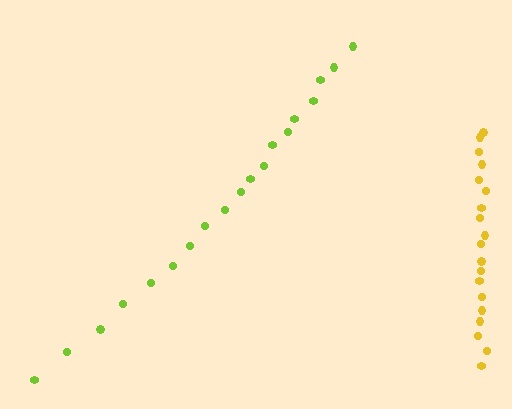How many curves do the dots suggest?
There are 2 distinct paths.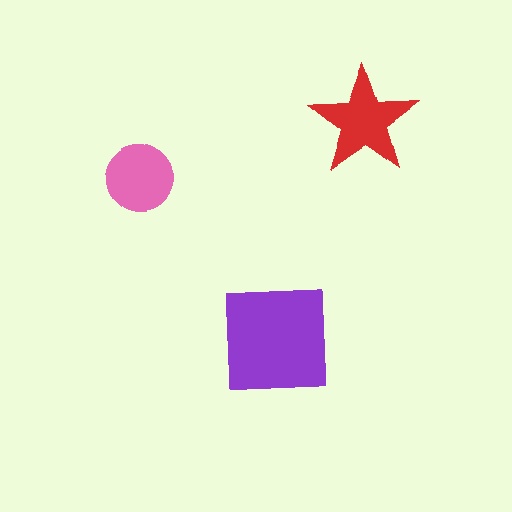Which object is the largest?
The purple square.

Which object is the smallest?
The pink circle.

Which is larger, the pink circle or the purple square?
The purple square.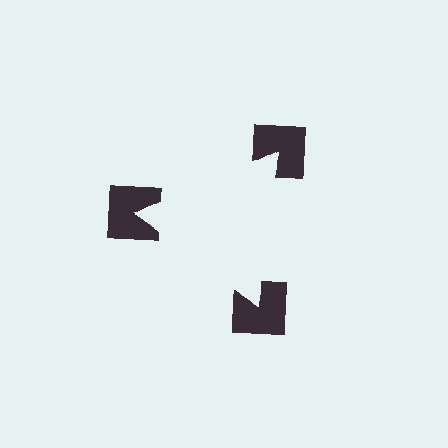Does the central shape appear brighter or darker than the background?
It typically appears slightly brighter than the background, even though no actual brightness change is drawn.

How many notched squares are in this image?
There are 3 — one at each vertex of the illusory triangle.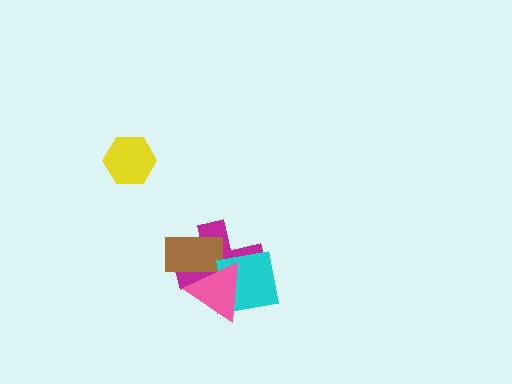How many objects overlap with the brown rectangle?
2 objects overlap with the brown rectangle.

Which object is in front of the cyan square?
The pink triangle is in front of the cyan square.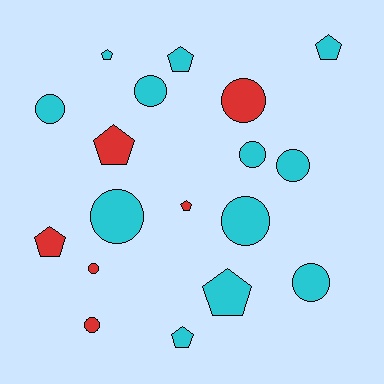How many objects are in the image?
There are 18 objects.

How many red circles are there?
There are 3 red circles.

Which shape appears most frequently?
Circle, with 10 objects.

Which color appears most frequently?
Cyan, with 12 objects.